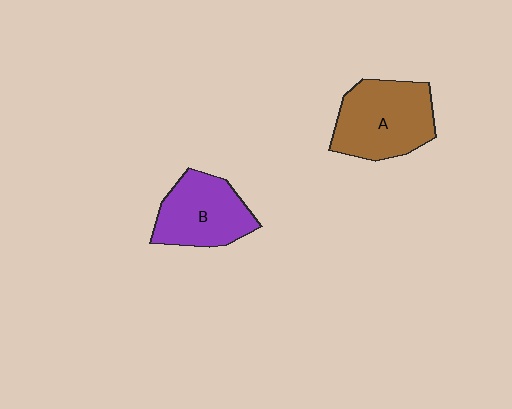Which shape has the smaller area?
Shape B (purple).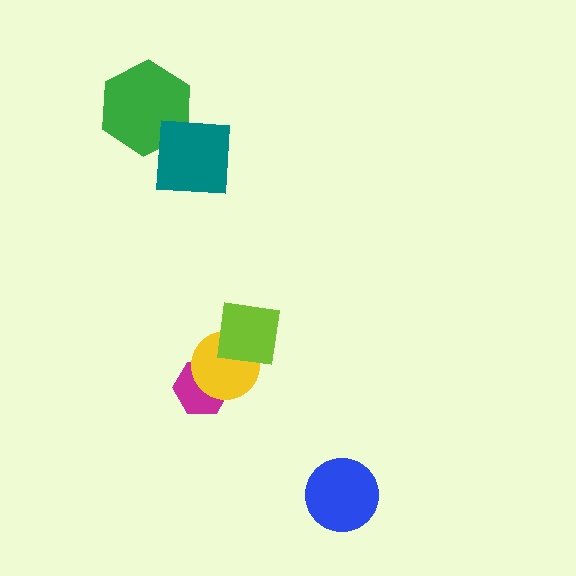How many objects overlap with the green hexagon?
1 object overlaps with the green hexagon.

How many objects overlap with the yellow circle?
2 objects overlap with the yellow circle.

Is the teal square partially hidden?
No, no other shape covers it.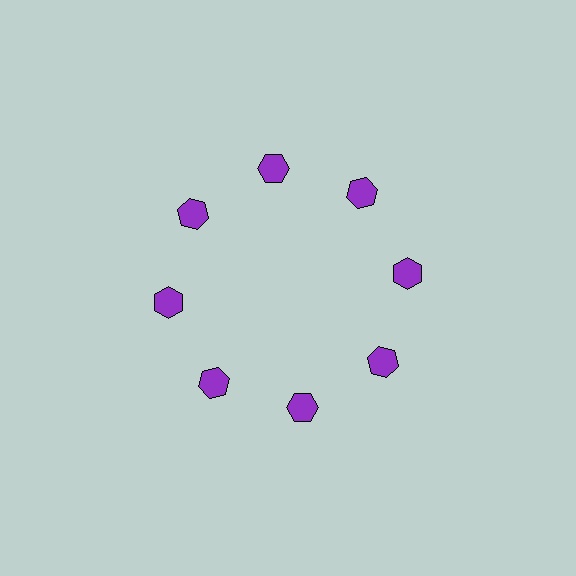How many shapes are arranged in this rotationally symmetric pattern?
There are 8 shapes, arranged in 8 groups of 1.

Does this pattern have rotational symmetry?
Yes, this pattern has 8-fold rotational symmetry. It looks the same after rotating 45 degrees around the center.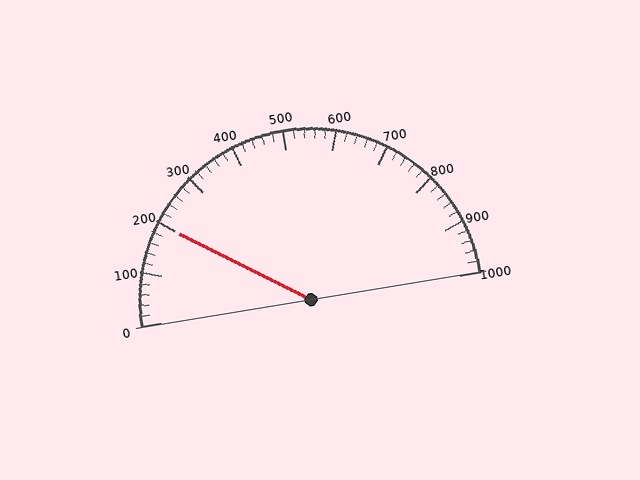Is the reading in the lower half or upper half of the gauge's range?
The reading is in the lower half of the range (0 to 1000).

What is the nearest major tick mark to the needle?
The nearest major tick mark is 200.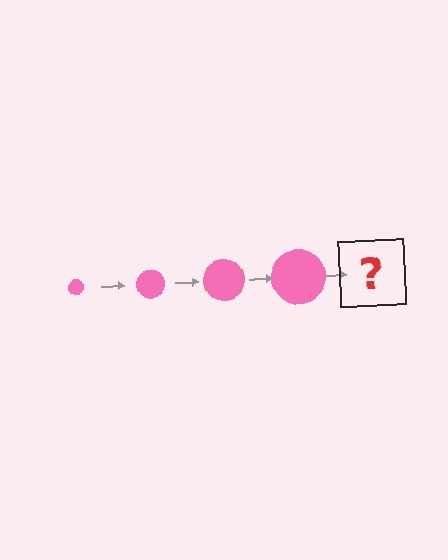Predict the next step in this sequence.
The next step is a pink circle, larger than the previous one.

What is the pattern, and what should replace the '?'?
The pattern is that the circle gets progressively larger each step. The '?' should be a pink circle, larger than the previous one.